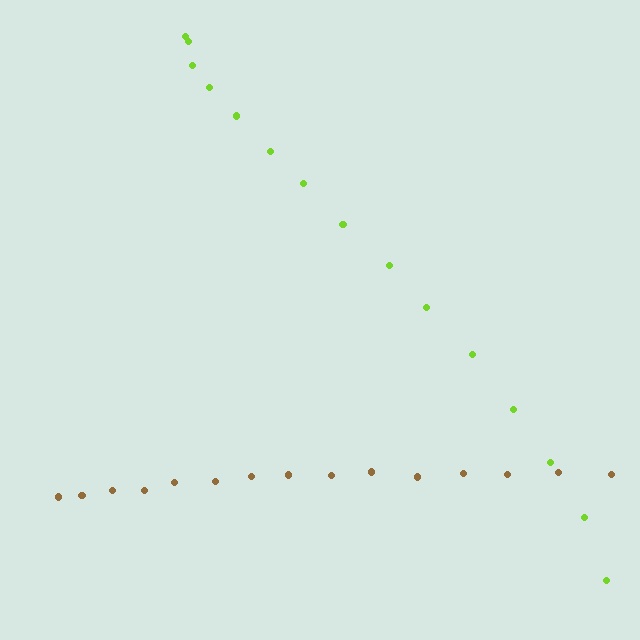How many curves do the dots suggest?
There are 2 distinct paths.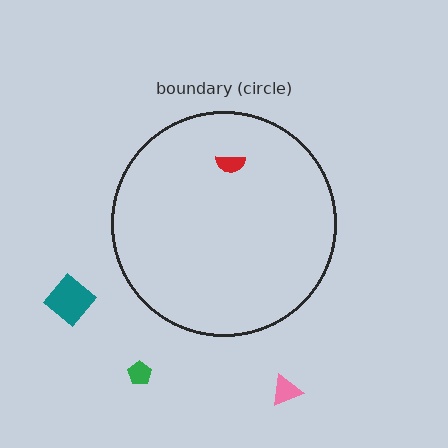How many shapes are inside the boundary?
1 inside, 3 outside.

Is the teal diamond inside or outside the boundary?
Outside.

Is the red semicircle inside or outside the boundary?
Inside.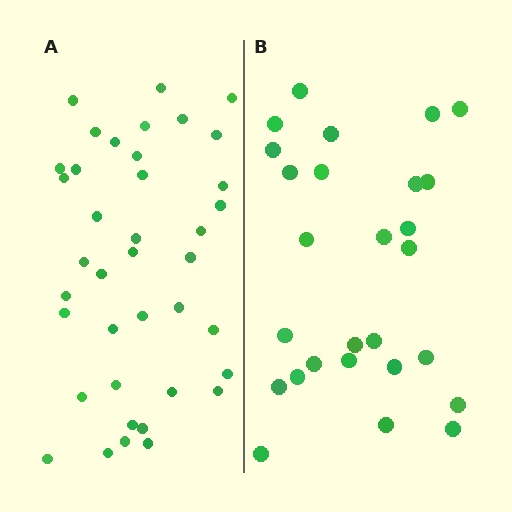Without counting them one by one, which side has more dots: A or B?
Region A (the left region) has more dots.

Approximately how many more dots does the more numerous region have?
Region A has roughly 12 or so more dots than region B.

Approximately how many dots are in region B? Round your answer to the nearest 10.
About 30 dots. (The exact count is 27, which rounds to 30.)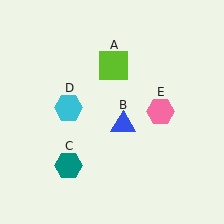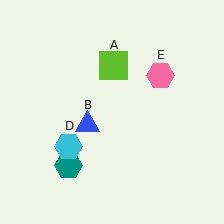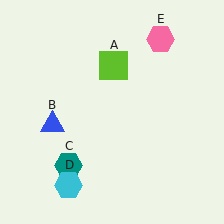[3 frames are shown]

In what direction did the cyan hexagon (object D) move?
The cyan hexagon (object D) moved down.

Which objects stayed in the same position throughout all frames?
Lime square (object A) and teal hexagon (object C) remained stationary.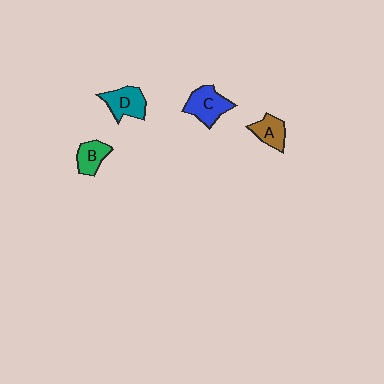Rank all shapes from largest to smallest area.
From largest to smallest: C (blue), D (teal), A (brown), B (green).